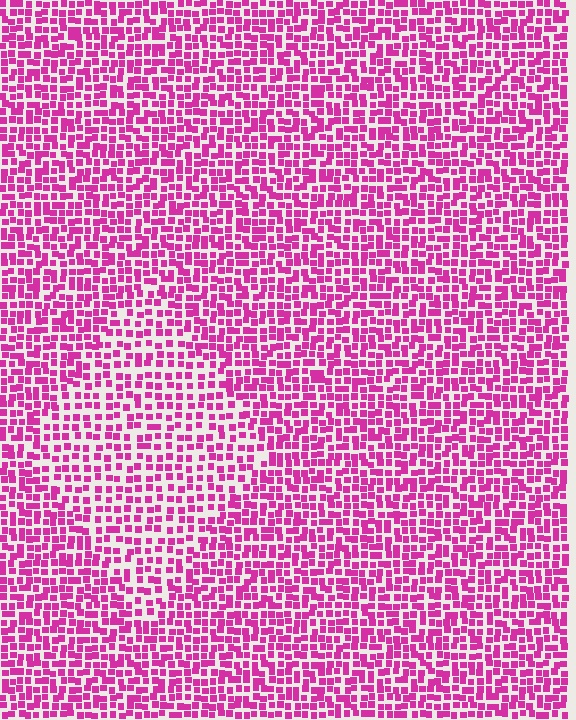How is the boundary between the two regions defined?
The boundary is defined by a change in element density (approximately 1.5x ratio). All elements are the same color, size, and shape.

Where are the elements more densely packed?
The elements are more densely packed outside the diamond boundary.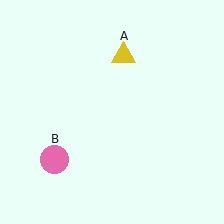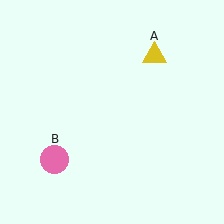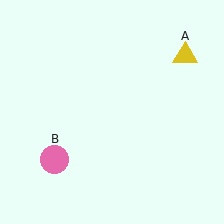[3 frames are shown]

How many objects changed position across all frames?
1 object changed position: yellow triangle (object A).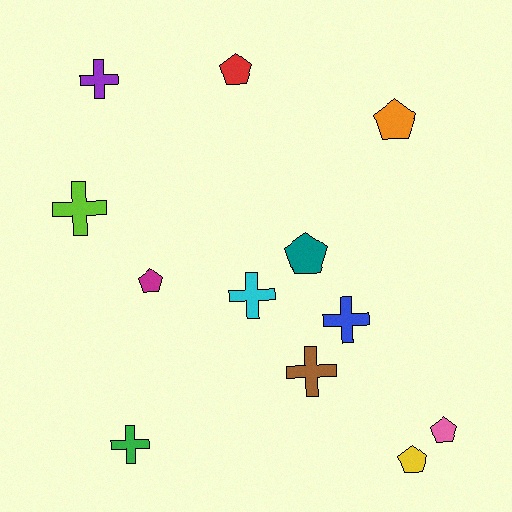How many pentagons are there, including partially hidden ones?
There are 6 pentagons.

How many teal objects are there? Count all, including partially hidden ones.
There is 1 teal object.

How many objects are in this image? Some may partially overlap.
There are 12 objects.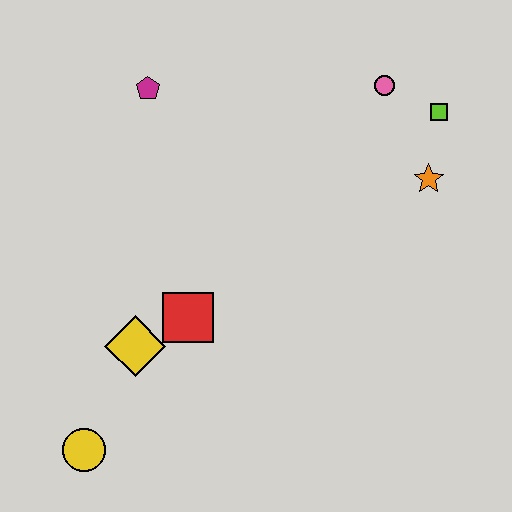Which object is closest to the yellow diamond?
The red square is closest to the yellow diamond.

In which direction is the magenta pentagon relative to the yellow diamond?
The magenta pentagon is above the yellow diamond.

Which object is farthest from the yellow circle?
The lime square is farthest from the yellow circle.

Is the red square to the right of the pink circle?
No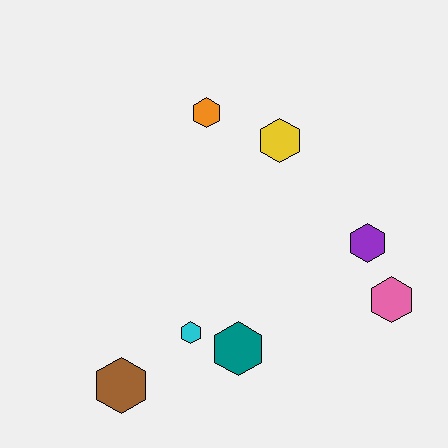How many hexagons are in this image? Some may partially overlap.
There are 7 hexagons.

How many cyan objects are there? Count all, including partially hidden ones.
There is 1 cyan object.